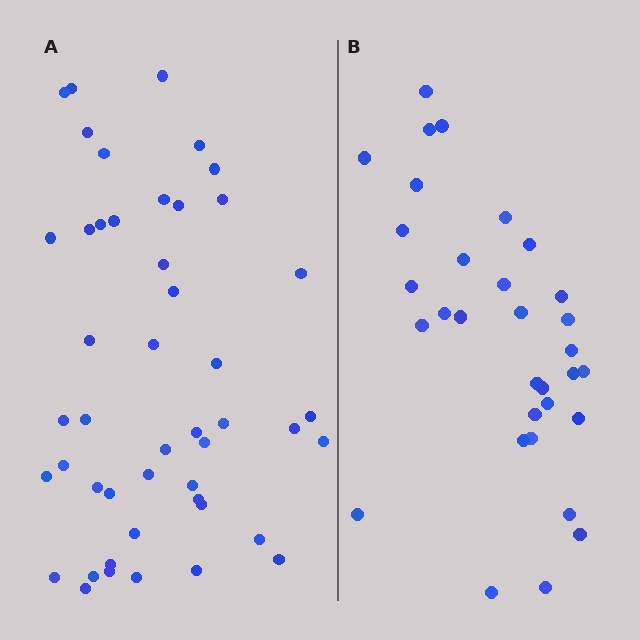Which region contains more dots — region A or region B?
Region A (the left region) has more dots.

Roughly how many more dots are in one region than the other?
Region A has approximately 15 more dots than region B.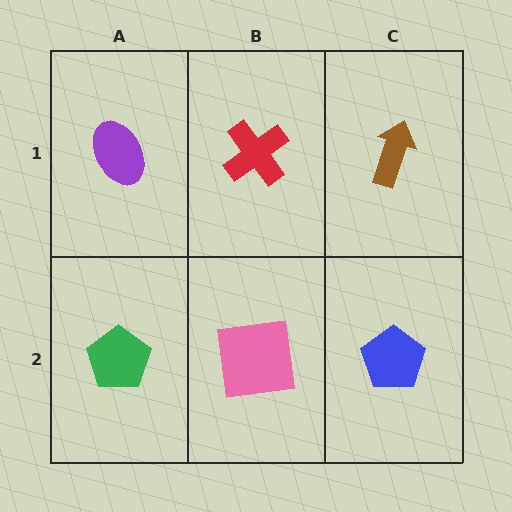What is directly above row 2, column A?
A purple ellipse.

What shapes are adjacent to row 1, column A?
A green pentagon (row 2, column A), a red cross (row 1, column B).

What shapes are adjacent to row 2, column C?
A brown arrow (row 1, column C), a pink square (row 2, column B).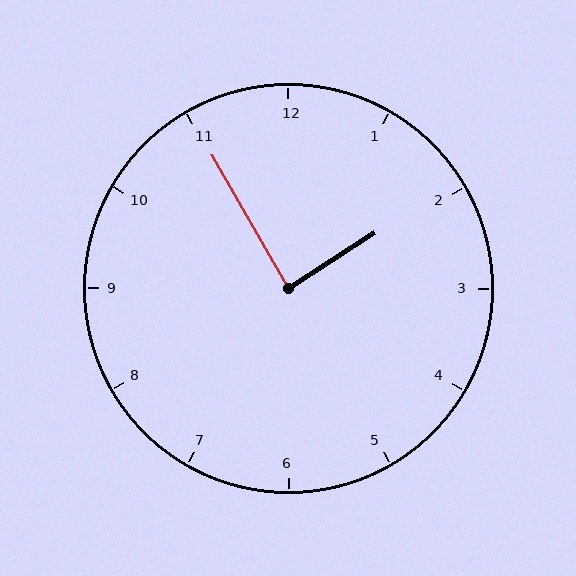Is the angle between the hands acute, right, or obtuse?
It is right.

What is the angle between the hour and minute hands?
Approximately 88 degrees.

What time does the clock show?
1:55.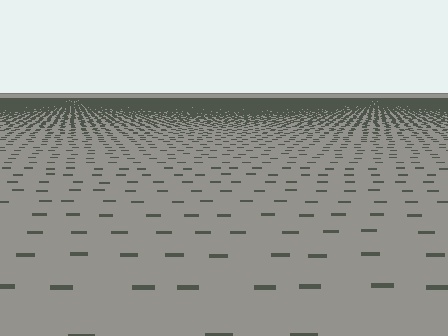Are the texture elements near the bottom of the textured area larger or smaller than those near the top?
Larger. Near the bottom, elements are closer to the viewer and appear at a bigger on-screen size.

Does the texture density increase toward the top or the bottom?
Density increases toward the top.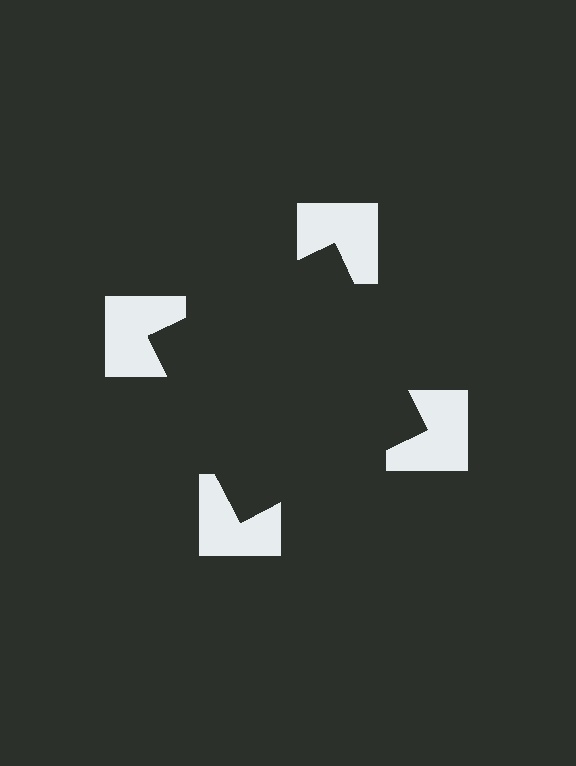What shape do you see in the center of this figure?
An illusory square — its edges are inferred from the aligned wedge cuts in the notched squares, not physically drawn.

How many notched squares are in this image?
There are 4 — one at each vertex of the illusory square.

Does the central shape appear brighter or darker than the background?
It typically appears slightly darker than the background, even though no actual brightness change is drawn.